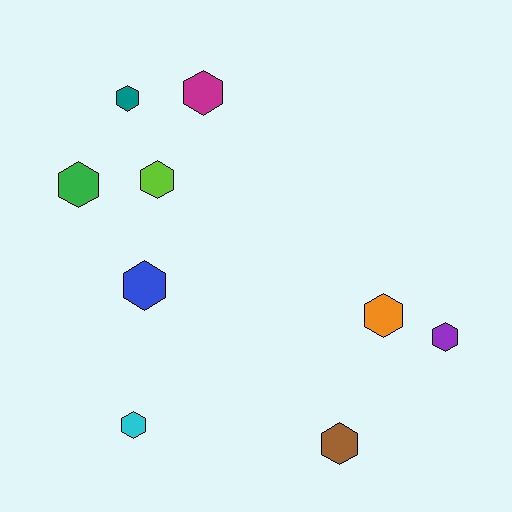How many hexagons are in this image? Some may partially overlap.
There are 9 hexagons.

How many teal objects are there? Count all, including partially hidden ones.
There is 1 teal object.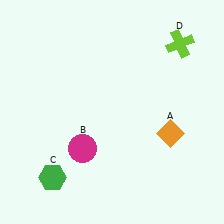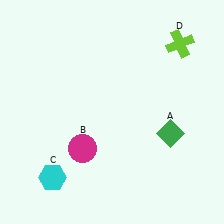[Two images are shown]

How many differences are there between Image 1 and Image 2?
There are 2 differences between the two images.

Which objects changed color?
A changed from orange to green. C changed from green to cyan.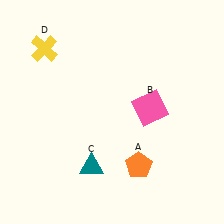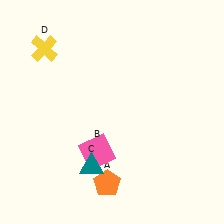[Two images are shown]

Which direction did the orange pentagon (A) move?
The orange pentagon (A) moved left.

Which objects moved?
The objects that moved are: the orange pentagon (A), the pink square (B).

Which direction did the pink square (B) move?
The pink square (B) moved left.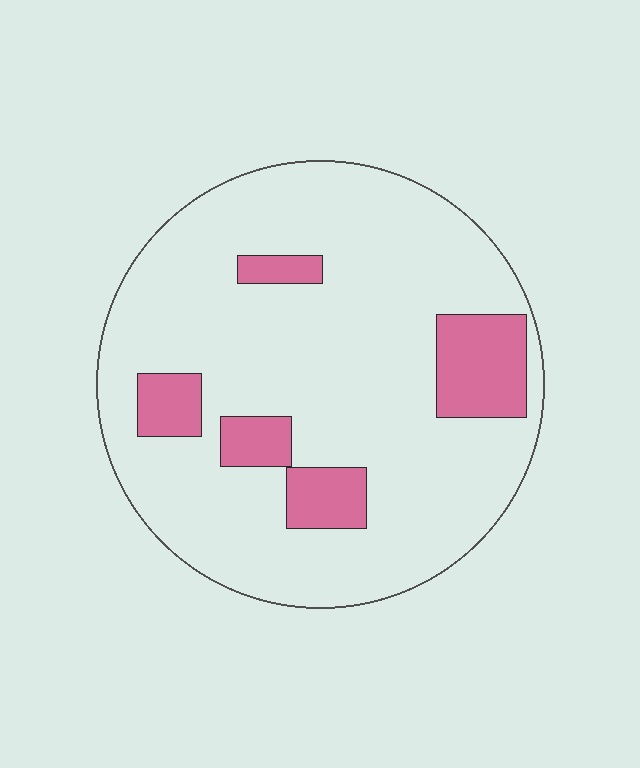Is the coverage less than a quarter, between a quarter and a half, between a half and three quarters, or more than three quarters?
Less than a quarter.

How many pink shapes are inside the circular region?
5.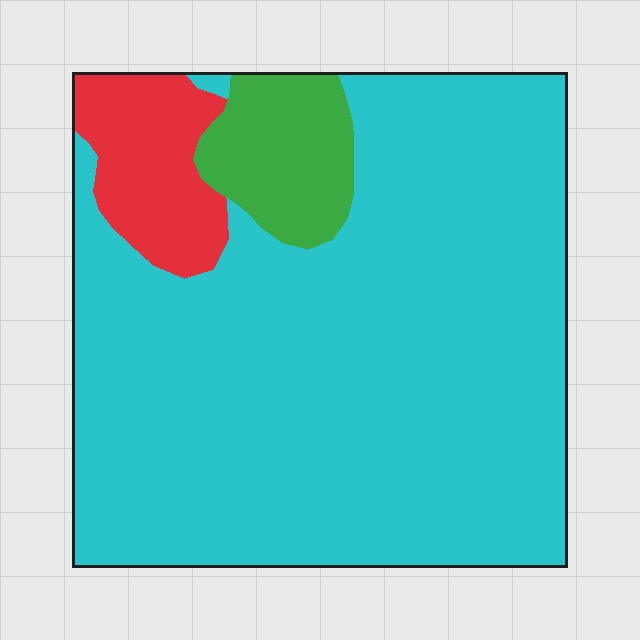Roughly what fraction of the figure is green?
Green covers 9% of the figure.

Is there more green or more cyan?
Cyan.